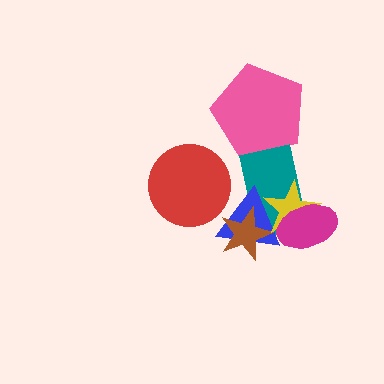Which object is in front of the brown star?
The yellow star is in front of the brown star.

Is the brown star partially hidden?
Yes, it is partially covered by another shape.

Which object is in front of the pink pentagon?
The teal rectangle is in front of the pink pentagon.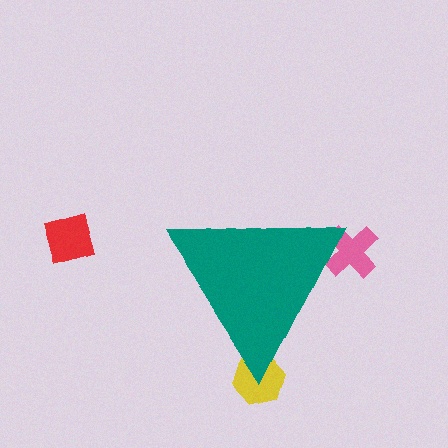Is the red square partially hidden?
No, the red square is fully visible.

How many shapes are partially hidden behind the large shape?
2 shapes are partially hidden.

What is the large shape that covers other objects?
A teal triangle.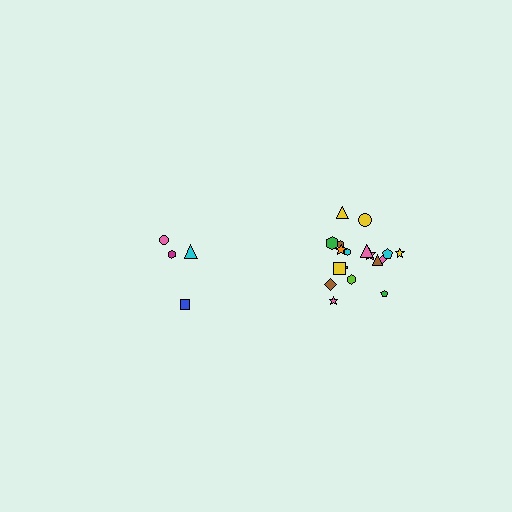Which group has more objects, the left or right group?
The right group.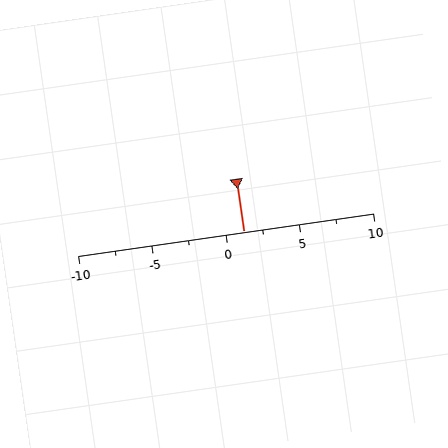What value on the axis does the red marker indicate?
The marker indicates approximately 1.2.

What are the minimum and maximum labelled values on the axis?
The axis runs from -10 to 10.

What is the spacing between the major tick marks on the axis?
The major ticks are spaced 5 apart.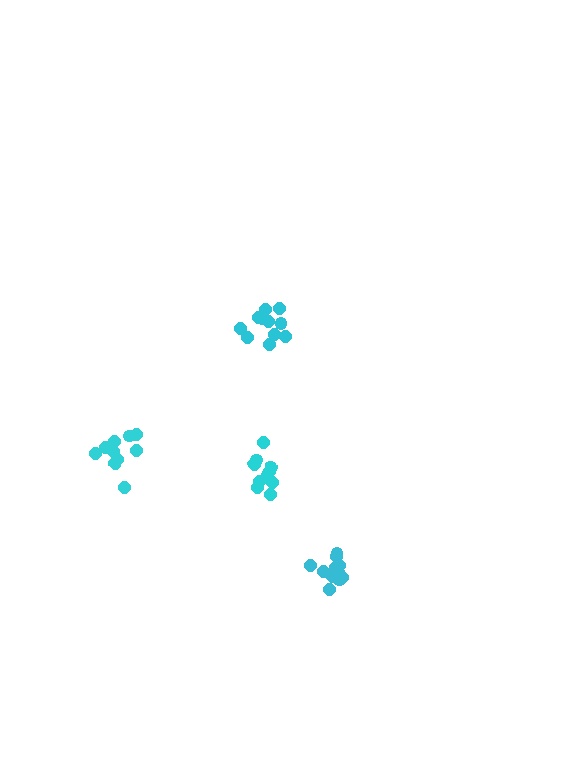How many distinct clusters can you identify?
There are 4 distinct clusters.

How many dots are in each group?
Group 1: 10 dots, Group 2: 11 dots, Group 3: 12 dots, Group 4: 10 dots (43 total).